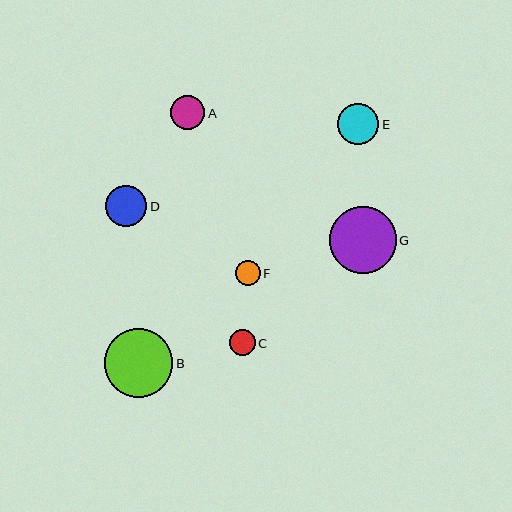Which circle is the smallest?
Circle F is the smallest with a size of approximately 25 pixels.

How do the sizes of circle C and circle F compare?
Circle C and circle F are approximately the same size.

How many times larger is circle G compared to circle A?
Circle G is approximately 1.9 times the size of circle A.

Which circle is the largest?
Circle B is the largest with a size of approximately 68 pixels.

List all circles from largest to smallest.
From largest to smallest: B, G, E, D, A, C, F.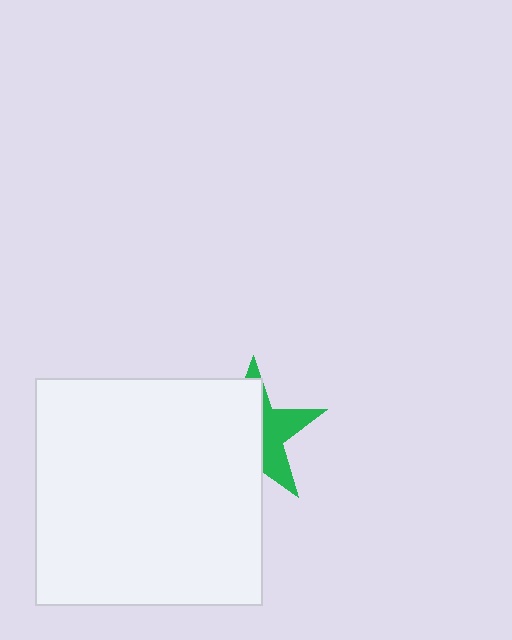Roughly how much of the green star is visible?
A small part of it is visible (roughly 38%).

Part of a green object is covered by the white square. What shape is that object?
It is a star.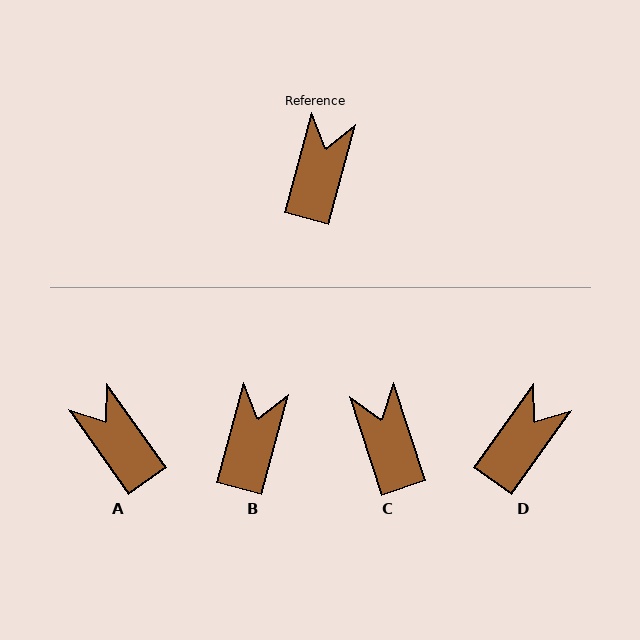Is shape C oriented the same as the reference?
No, it is off by about 33 degrees.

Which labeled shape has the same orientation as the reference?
B.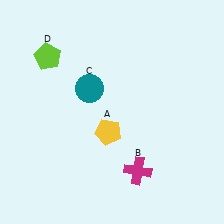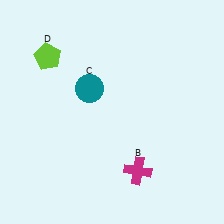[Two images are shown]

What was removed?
The yellow pentagon (A) was removed in Image 2.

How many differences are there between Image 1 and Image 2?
There is 1 difference between the two images.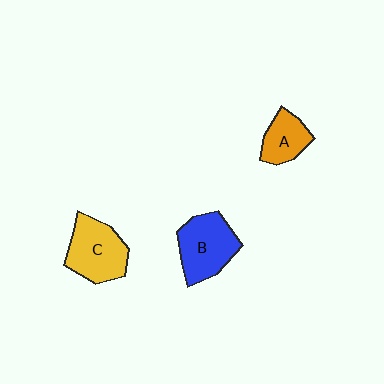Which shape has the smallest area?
Shape A (orange).